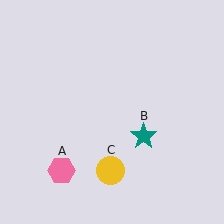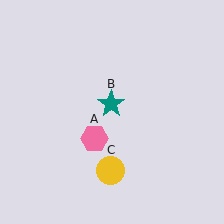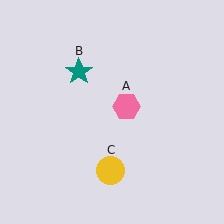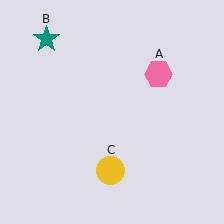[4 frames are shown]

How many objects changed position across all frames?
2 objects changed position: pink hexagon (object A), teal star (object B).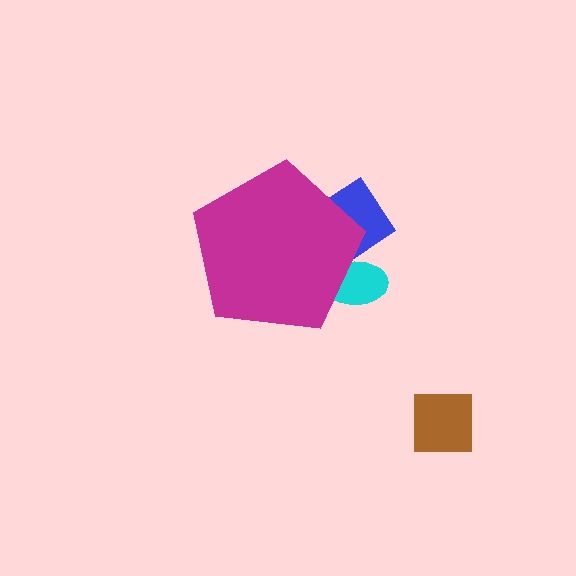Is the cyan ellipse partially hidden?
Yes, the cyan ellipse is partially hidden behind the magenta pentagon.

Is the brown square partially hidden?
No, the brown square is fully visible.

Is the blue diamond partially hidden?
Yes, the blue diamond is partially hidden behind the magenta pentagon.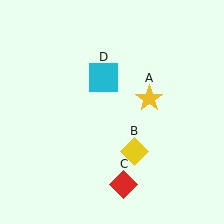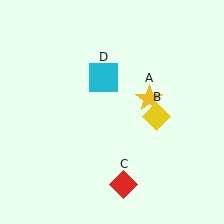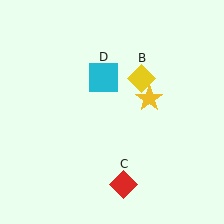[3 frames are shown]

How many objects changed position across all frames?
1 object changed position: yellow diamond (object B).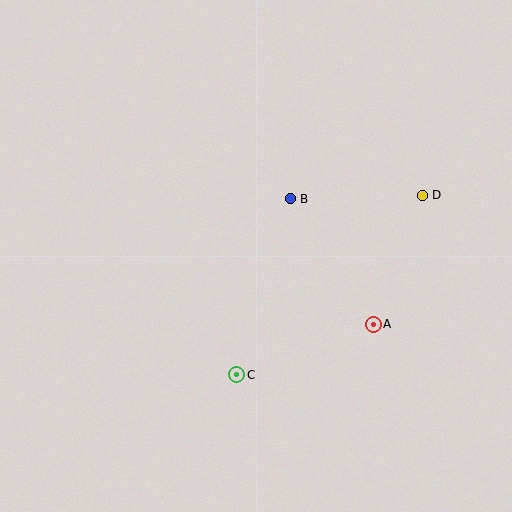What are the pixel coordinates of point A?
Point A is at (373, 324).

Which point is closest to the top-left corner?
Point B is closest to the top-left corner.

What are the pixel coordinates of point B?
Point B is at (290, 199).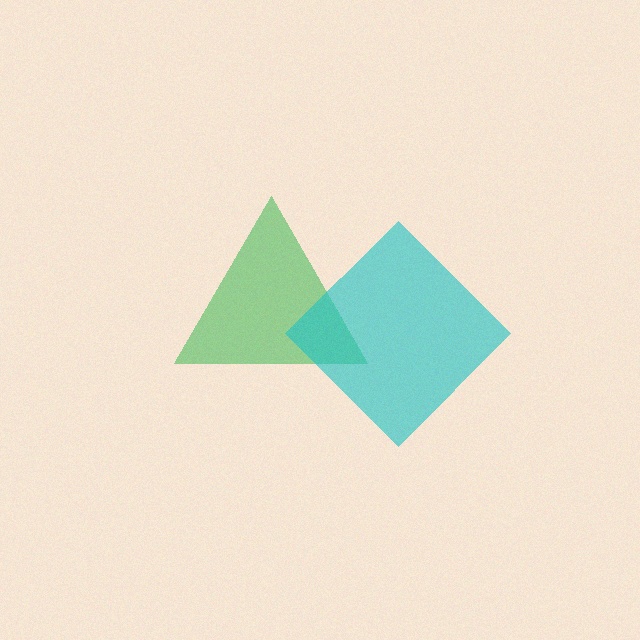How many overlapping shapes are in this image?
There are 2 overlapping shapes in the image.